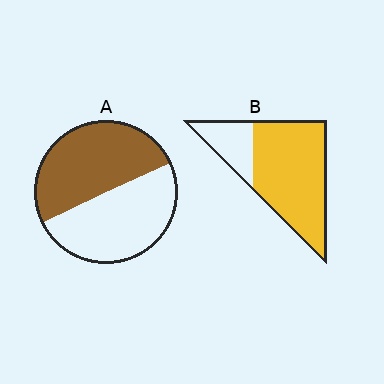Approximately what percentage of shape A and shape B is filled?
A is approximately 50% and B is approximately 75%.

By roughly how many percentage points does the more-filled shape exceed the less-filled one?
By roughly 25 percentage points (B over A).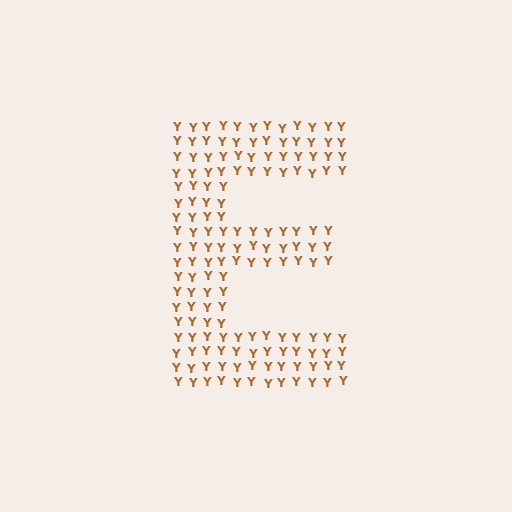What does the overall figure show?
The overall figure shows the letter E.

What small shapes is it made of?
It is made of small letter Y's.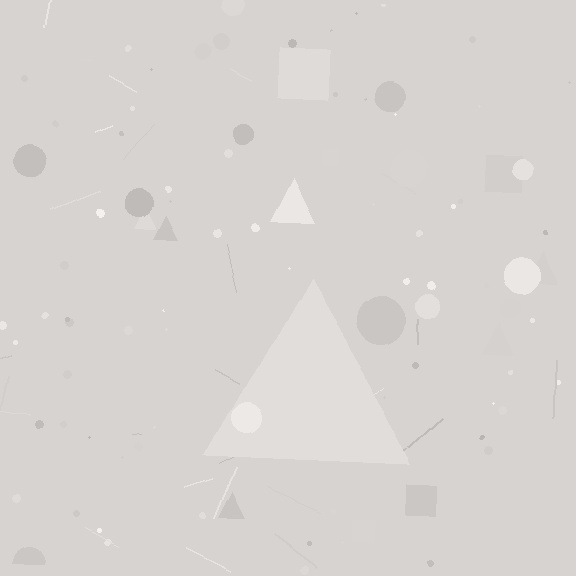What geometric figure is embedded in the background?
A triangle is embedded in the background.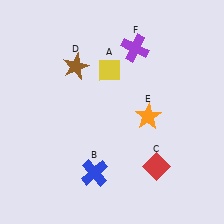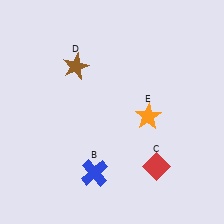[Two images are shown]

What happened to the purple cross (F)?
The purple cross (F) was removed in Image 2. It was in the top-right area of Image 1.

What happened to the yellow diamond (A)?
The yellow diamond (A) was removed in Image 2. It was in the top-left area of Image 1.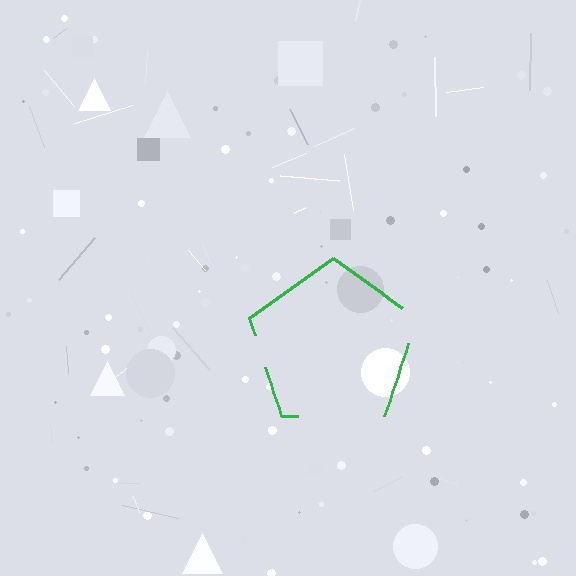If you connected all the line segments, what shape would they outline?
They would outline a pentagon.